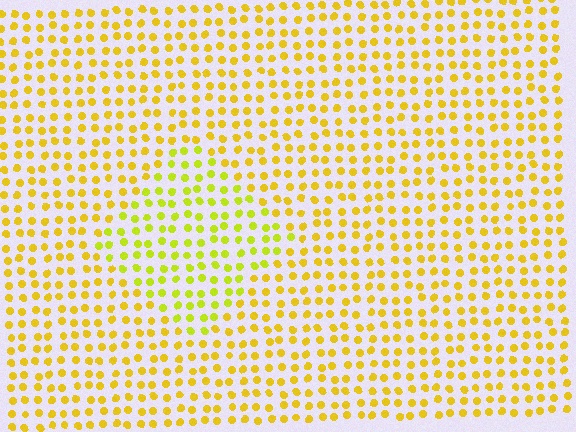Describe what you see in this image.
The image is filled with small yellow elements in a uniform arrangement. A diamond-shaped region is visible where the elements are tinted to a slightly different hue, forming a subtle color boundary.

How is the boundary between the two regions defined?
The boundary is defined purely by a slight shift in hue (about 23 degrees). Spacing, size, and orientation are identical on both sides.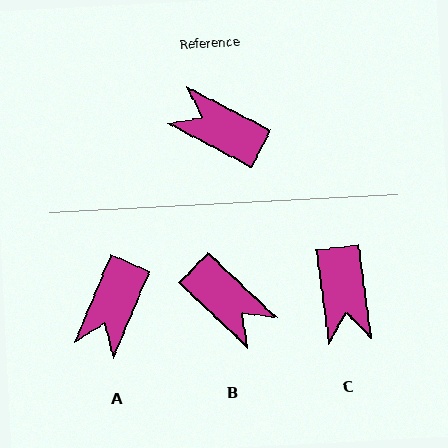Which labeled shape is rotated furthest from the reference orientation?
B, about 164 degrees away.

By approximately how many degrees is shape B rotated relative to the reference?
Approximately 164 degrees counter-clockwise.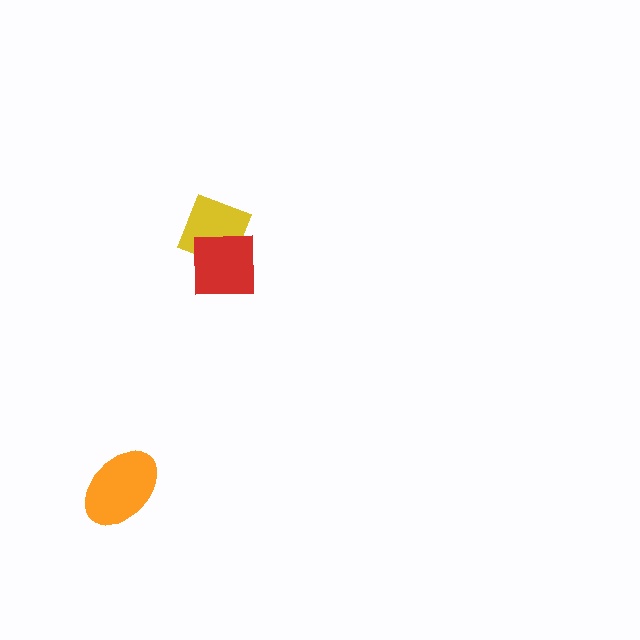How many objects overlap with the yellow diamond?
1 object overlaps with the yellow diamond.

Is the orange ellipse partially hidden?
No, no other shape covers it.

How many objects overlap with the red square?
1 object overlaps with the red square.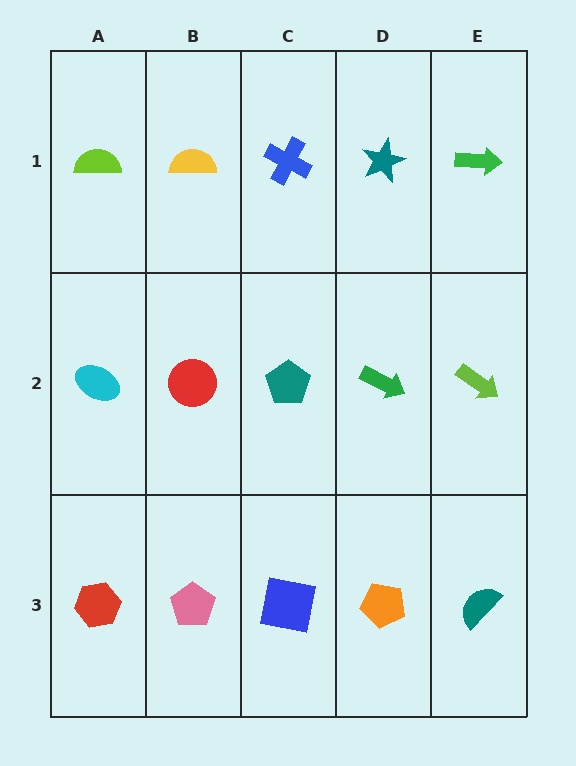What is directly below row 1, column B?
A red circle.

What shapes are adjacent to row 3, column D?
A green arrow (row 2, column D), a blue square (row 3, column C), a teal semicircle (row 3, column E).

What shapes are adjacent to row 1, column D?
A green arrow (row 2, column D), a blue cross (row 1, column C), a green arrow (row 1, column E).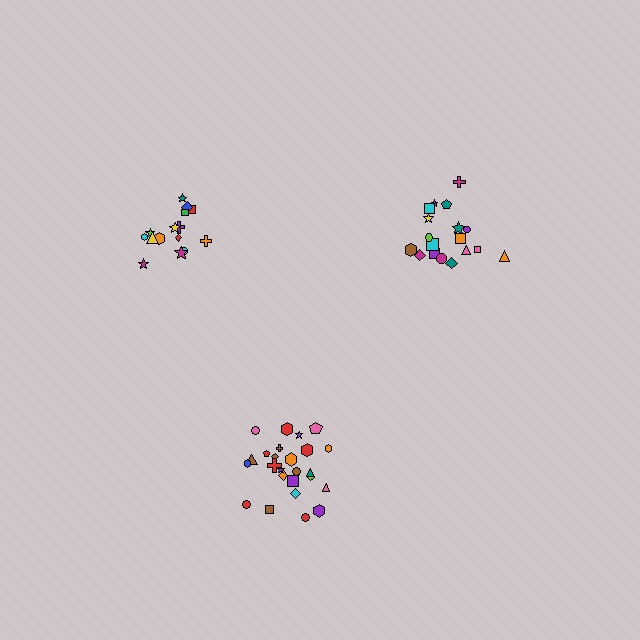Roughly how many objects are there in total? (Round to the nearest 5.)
Roughly 60 objects in total.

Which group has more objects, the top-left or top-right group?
The top-right group.